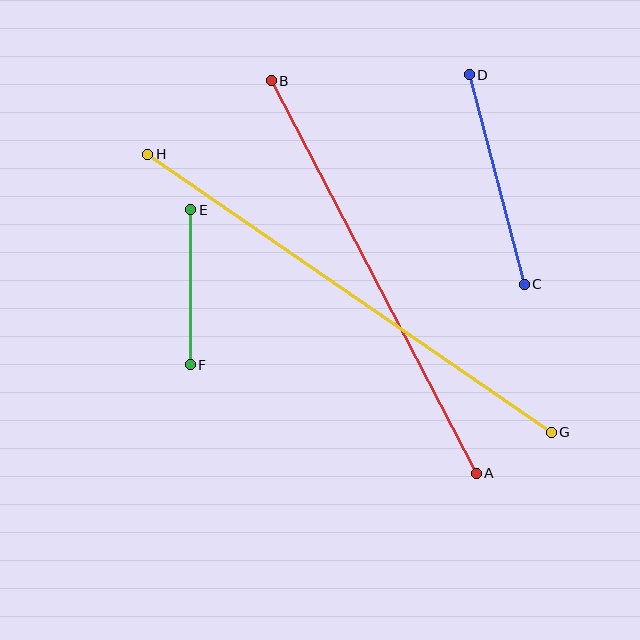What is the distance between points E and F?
The distance is approximately 155 pixels.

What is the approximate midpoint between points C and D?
The midpoint is at approximately (497, 180) pixels.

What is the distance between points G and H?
The distance is approximately 490 pixels.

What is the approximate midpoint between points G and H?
The midpoint is at approximately (349, 293) pixels.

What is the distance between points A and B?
The distance is approximately 443 pixels.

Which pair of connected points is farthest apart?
Points G and H are farthest apart.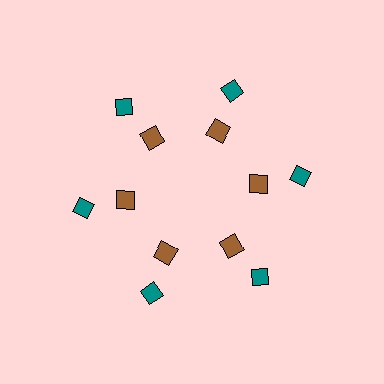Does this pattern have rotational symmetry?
Yes, this pattern has 6-fold rotational symmetry. It looks the same after rotating 60 degrees around the center.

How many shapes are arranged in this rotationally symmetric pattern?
There are 12 shapes, arranged in 6 groups of 2.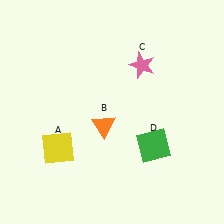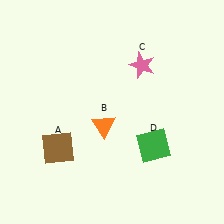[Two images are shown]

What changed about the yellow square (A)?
In Image 1, A is yellow. In Image 2, it changed to brown.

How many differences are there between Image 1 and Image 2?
There is 1 difference between the two images.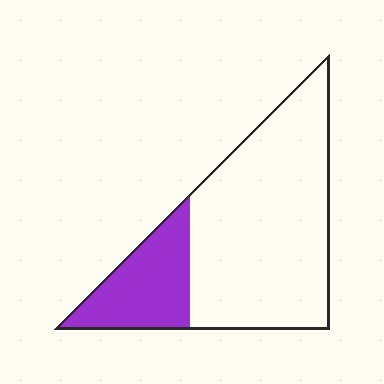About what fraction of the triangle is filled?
About one quarter (1/4).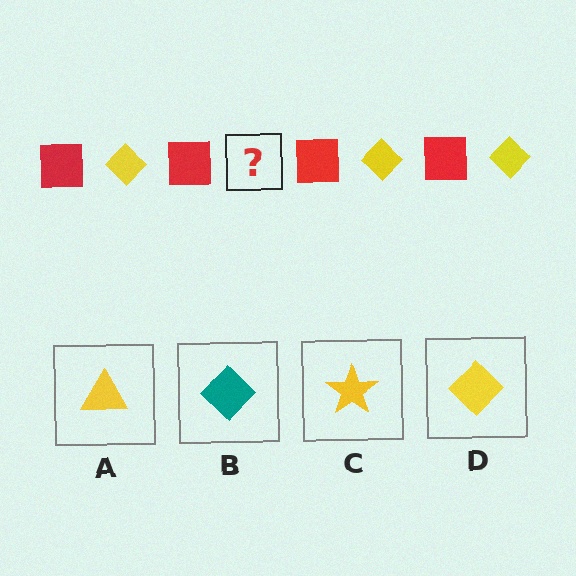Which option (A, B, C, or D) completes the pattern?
D.